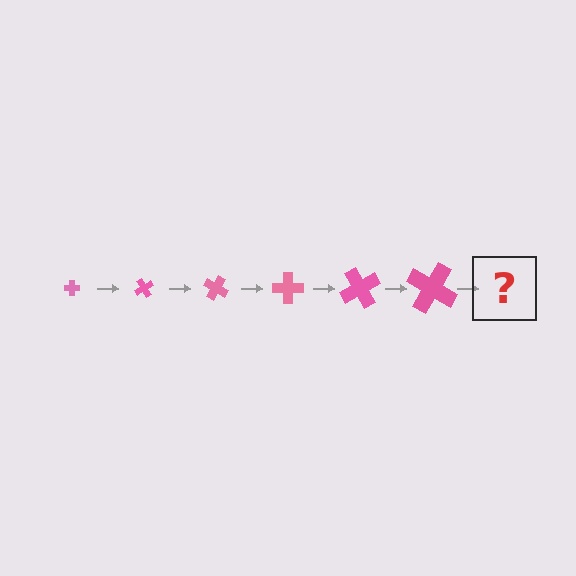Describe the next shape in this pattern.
It should be a cross, larger than the previous one and rotated 360 degrees from the start.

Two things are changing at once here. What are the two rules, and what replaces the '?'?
The two rules are that the cross grows larger each step and it rotates 60 degrees each step. The '?' should be a cross, larger than the previous one and rotated 360 degrees from the start.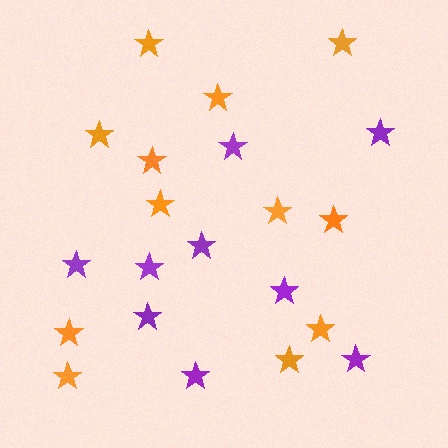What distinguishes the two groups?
There are 2 groups: one group of orange stars (12) and one group of purple stars (9).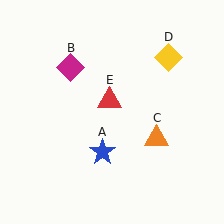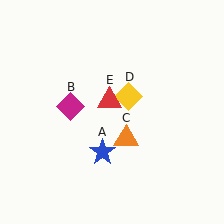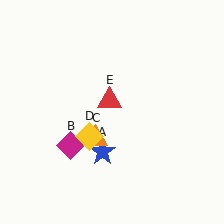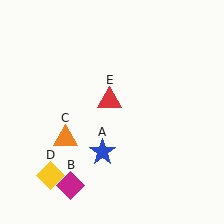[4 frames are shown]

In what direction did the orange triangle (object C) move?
The orange triangle (object C) moved left.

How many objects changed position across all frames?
3 objects changed position: magenta diamond (object B), orange triangle (object C), yellow diamond (object D).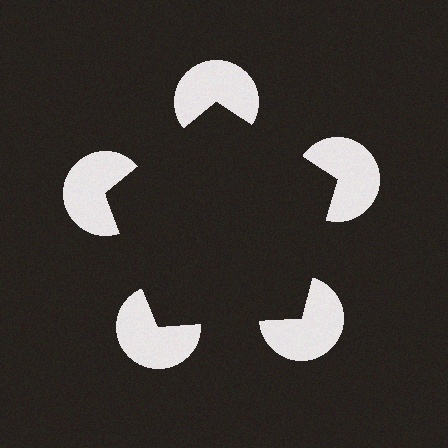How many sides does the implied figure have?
5 sides.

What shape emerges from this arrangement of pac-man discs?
An illusory pentagon — its edges are inferred from the aligned wedge cuts in the pac-man discs, not physically drawn.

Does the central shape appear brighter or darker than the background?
It typically appears slightly darker than the background, even though no actual brightness change is drawn.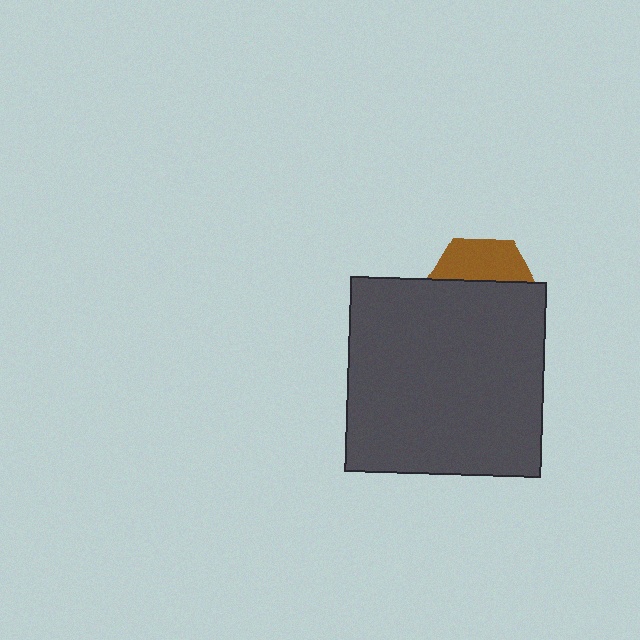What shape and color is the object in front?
The object in front is a dark gray square.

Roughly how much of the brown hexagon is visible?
A small part of it is visible (roughly 37%).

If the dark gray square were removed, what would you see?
You would see the complete brown hexagon.